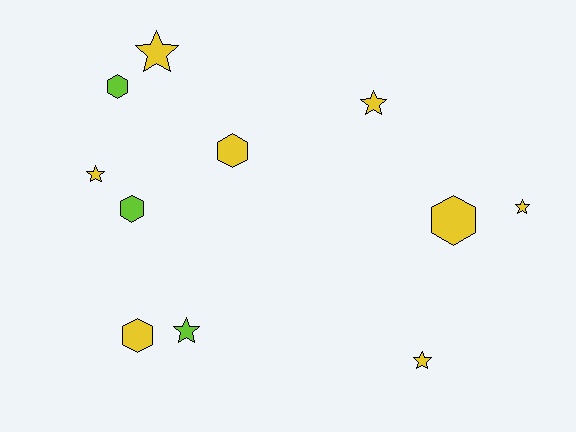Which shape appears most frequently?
Star, with 6 objects.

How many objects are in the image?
There are 11 objects.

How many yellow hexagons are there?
There are 3 yellow hexagons.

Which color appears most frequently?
Yellow, with 8 objects.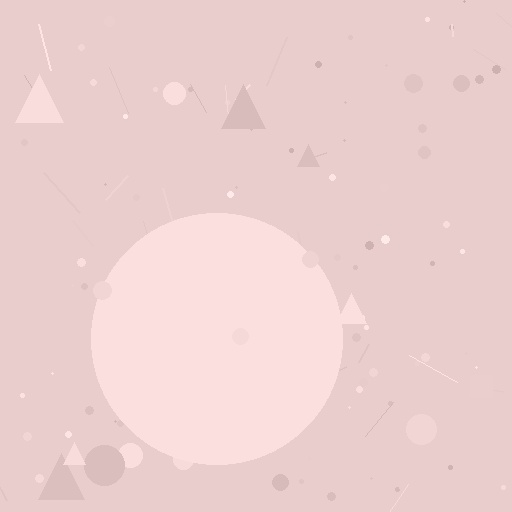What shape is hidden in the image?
A circle is hidden in the image.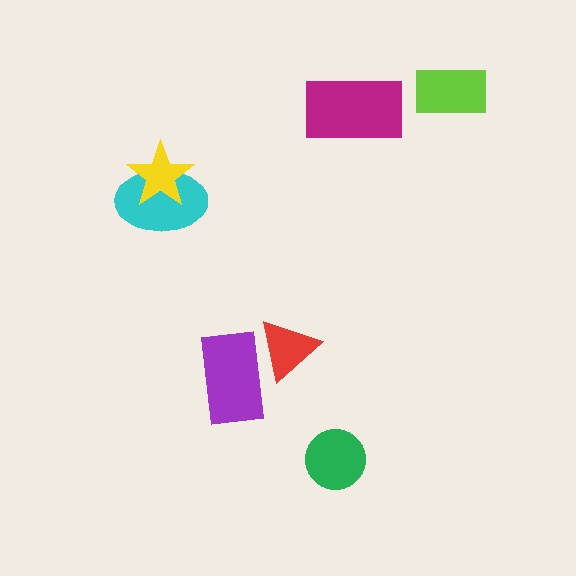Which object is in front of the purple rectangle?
The red triangle is in front of the purple rectangle.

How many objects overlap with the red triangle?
1 object overlaps with the red triangle.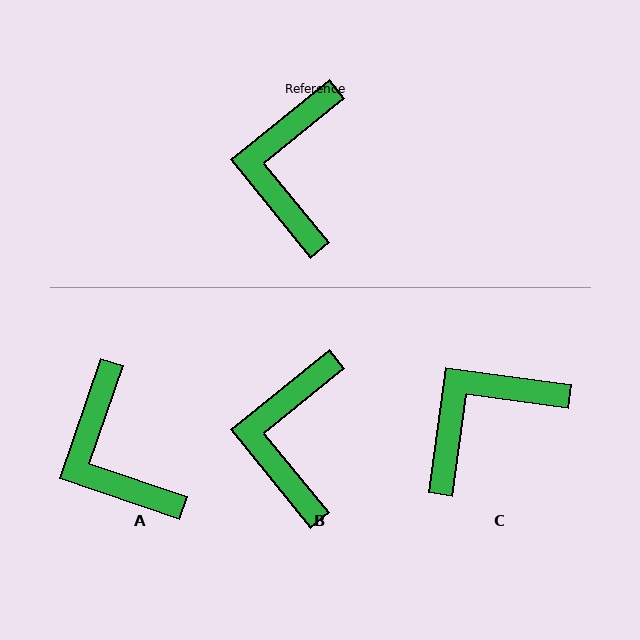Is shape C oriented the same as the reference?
No, it is off by about 47 degrees.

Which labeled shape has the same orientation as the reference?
B.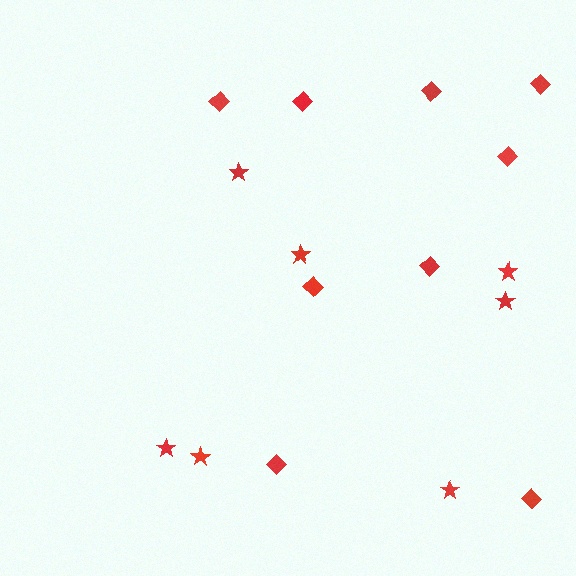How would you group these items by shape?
There are 2 groups: one group of diamonds (9) and one group of stars (7).